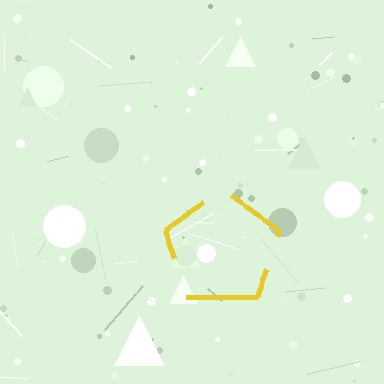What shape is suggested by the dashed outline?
The dashed outline suggests a pentagon.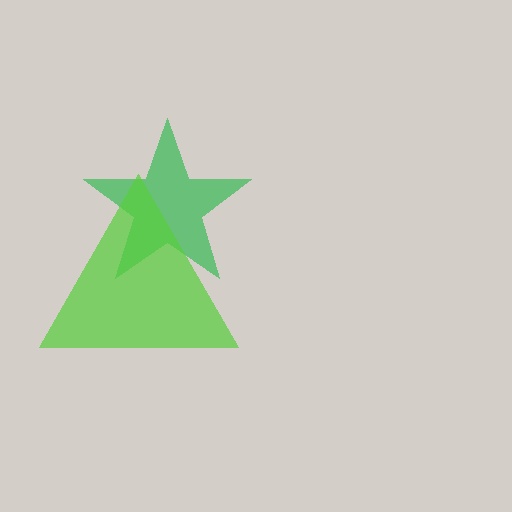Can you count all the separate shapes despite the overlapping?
Yes, there are 2 separate shapes.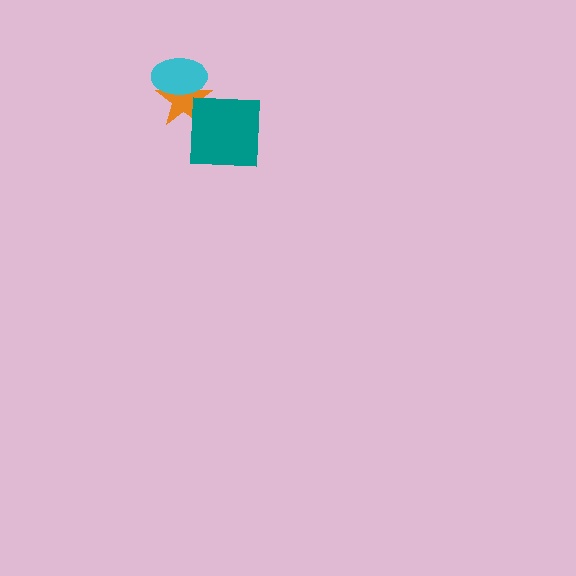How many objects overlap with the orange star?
2 objects overlap with the orange star.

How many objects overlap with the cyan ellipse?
1 object overlaps with the cyan ellipse.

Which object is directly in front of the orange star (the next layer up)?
The teal square is directly in front of the orange star.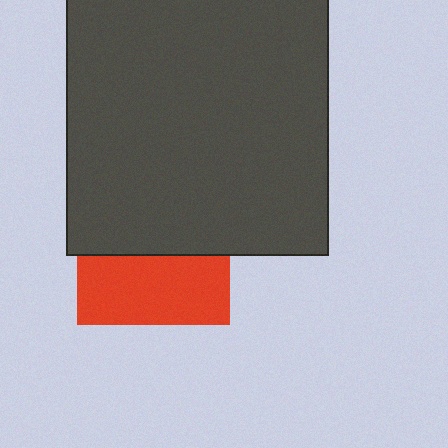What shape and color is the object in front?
The object in front is a dark gray square.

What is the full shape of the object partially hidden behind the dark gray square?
The partially hidden object is a red square.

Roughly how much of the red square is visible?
About half of it is visible (roughly 45%).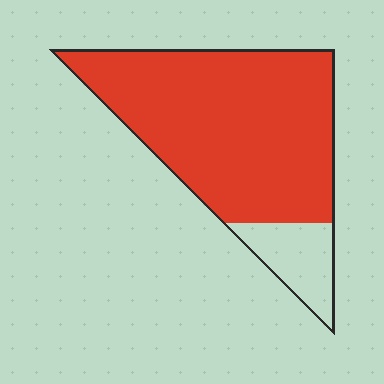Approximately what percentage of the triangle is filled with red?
Approximately 85%.